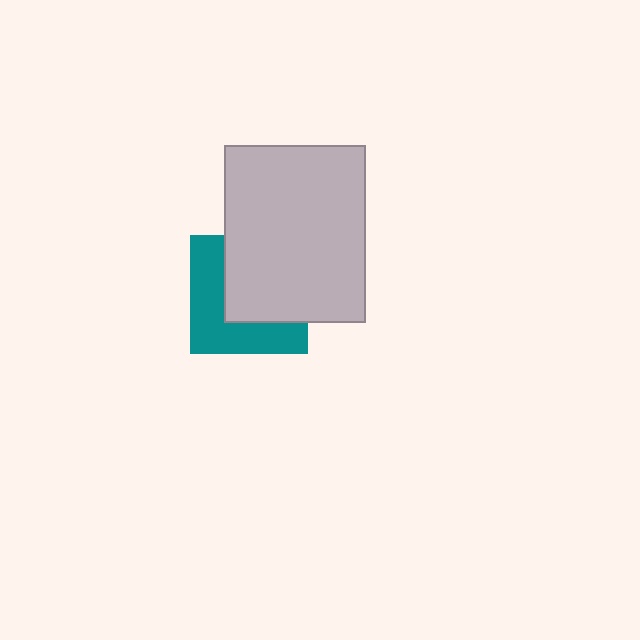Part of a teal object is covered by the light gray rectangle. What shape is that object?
It is a square.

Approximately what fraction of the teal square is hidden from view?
Roughly 53% of the teal square is hidden behind the light gray rectangle.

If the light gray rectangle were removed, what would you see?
You would see the complete teal square.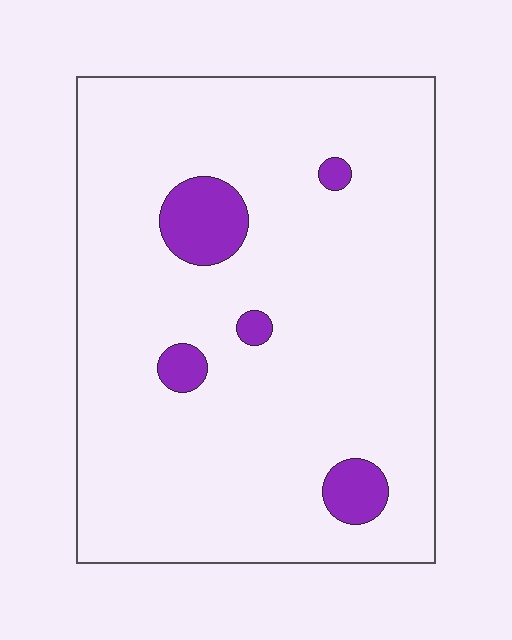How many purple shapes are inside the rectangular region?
5.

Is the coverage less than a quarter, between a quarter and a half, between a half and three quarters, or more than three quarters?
Less than a quarter.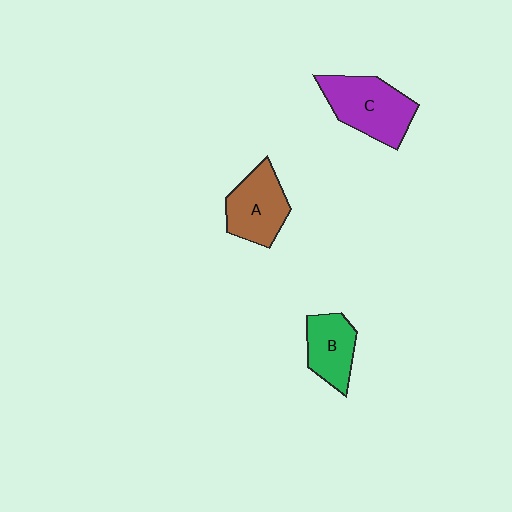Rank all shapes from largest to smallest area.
From largest to smallest: C (purple), A (brown), B (green).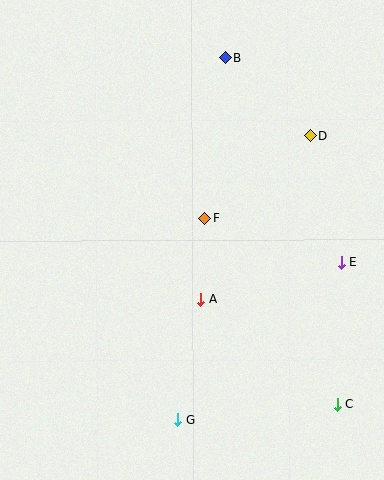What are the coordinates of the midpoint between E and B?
The midpoint between E and B is at (283, 160).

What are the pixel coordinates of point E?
Point E is at (341, 263).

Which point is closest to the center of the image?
Point F at (205, 218) is closest to the center.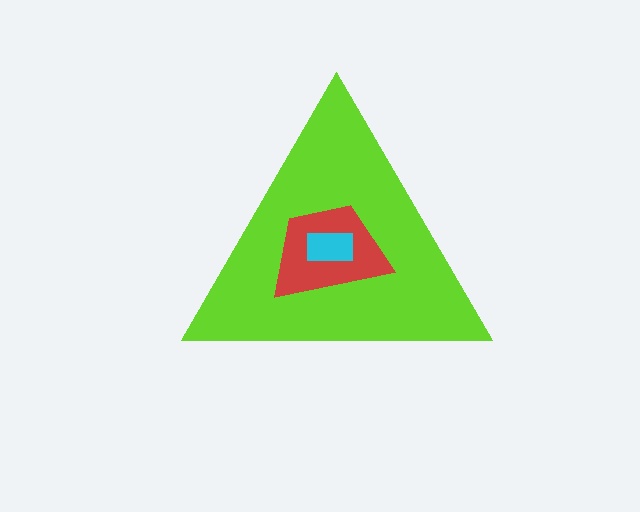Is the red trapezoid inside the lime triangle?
Yes.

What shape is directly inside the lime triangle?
The red trapezoid.